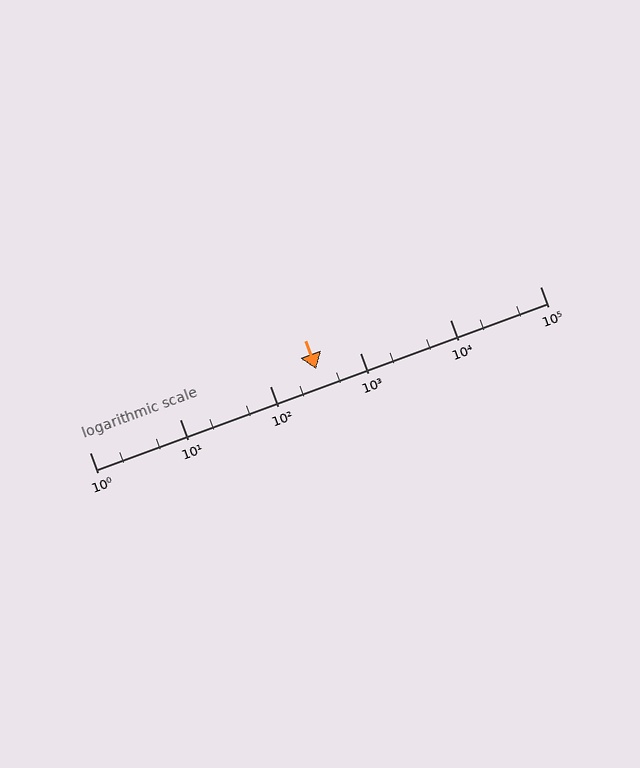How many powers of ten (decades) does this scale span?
The scale spans 5 decades, from 1 to 100000.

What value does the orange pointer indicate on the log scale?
The pointer indicates approximately 330.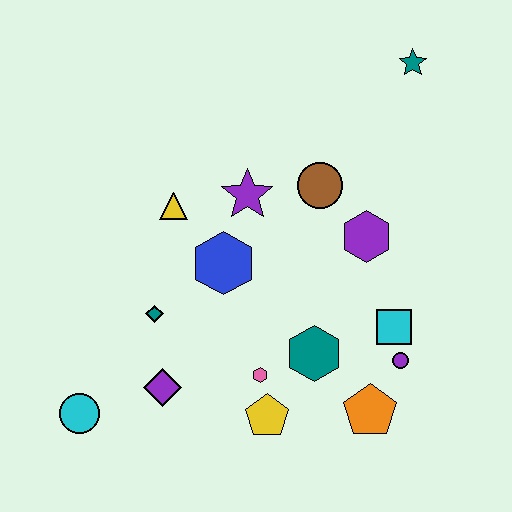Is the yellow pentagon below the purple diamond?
Yes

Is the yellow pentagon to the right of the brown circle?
No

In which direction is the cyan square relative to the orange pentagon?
The cyan square is above the orange pentagon.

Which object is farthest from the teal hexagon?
The teal star is farthest from the teal hexagon.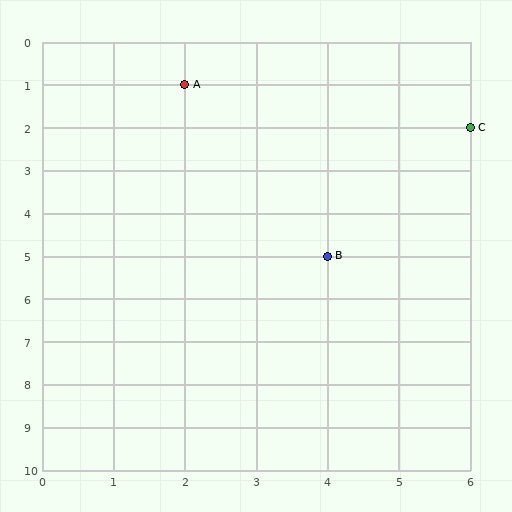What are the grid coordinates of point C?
Point C is at grid coordinates (6, 2).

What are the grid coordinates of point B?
Point B is at grid coordinates (4, 5).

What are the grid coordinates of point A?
Point A is at grid coordinates (2, 1).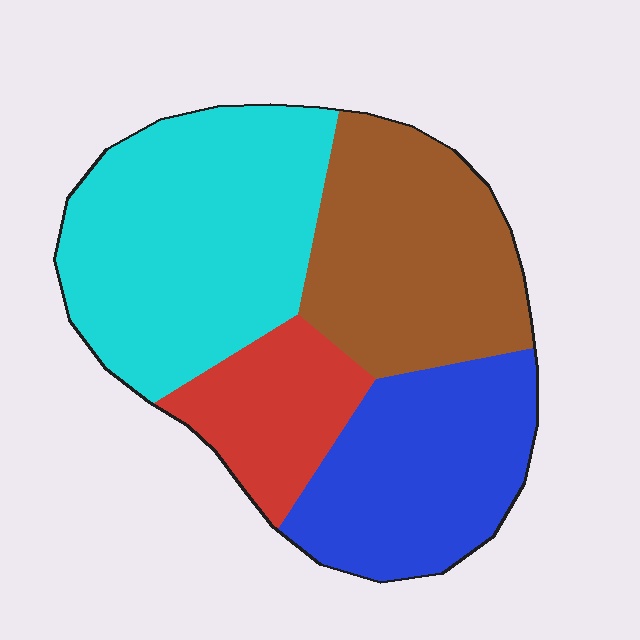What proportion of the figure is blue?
Blue takes up about one quarter (1/4) of the figure.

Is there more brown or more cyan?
Cyan.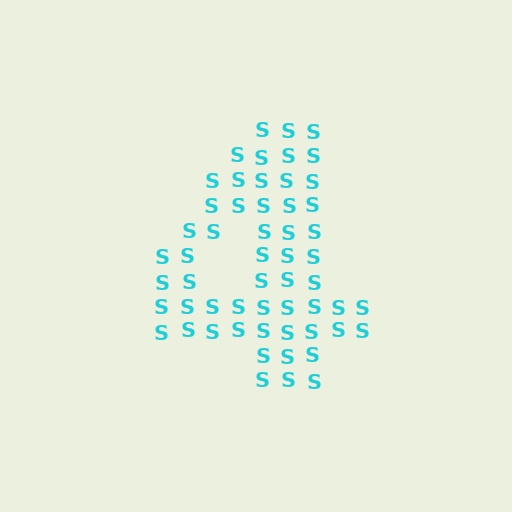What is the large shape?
The large shape is the digit 4.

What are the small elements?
The small elements are letter S's.